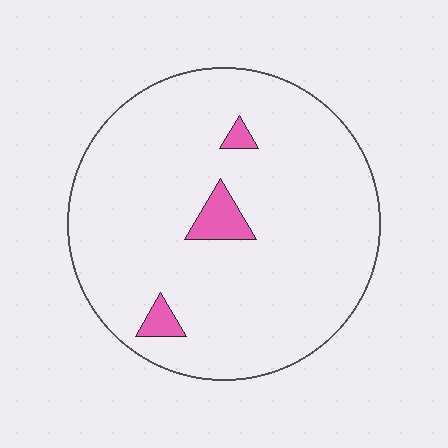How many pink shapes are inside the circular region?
3.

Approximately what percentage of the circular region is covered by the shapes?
Approximately 5%.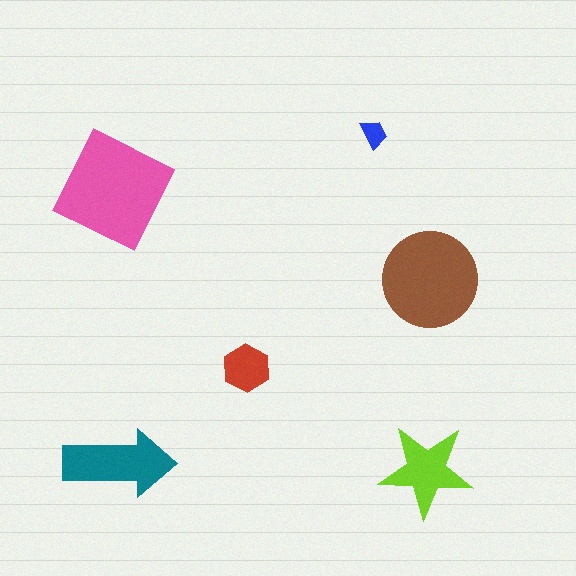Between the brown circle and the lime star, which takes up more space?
The brown circle.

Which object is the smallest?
The blue trapezoid.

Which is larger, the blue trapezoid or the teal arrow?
The teal arrow.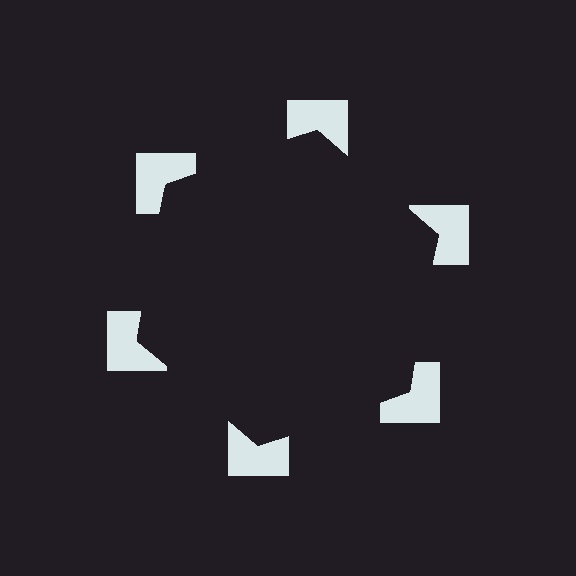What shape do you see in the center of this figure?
An illusory hexagon — its edges are inferred from the aligned wedge cuts in the notched squares, not physically drawn.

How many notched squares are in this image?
There are 6 — one at each vertex of the illusory hexagon.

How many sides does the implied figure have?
6 sides.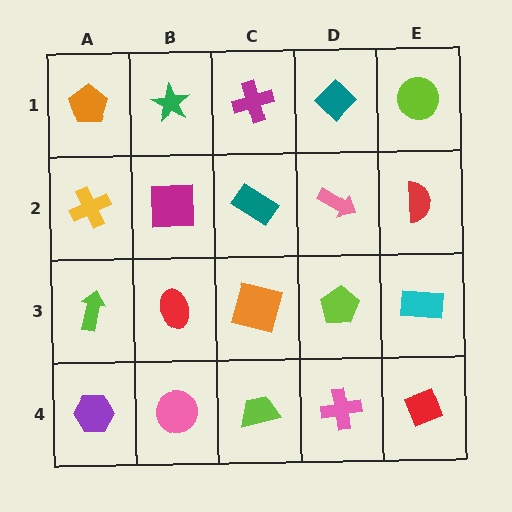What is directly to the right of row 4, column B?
A lime trapezoid.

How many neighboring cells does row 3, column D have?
4.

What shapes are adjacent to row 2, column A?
An orange pentagon (row 1, column A), a lime arrow (row 3, column A), a magenta square (row 2, column B).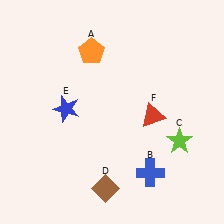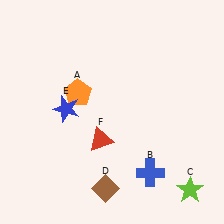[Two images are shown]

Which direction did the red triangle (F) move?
The red triangle (F) moved left.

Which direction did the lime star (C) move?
The lime star (C) moved down.